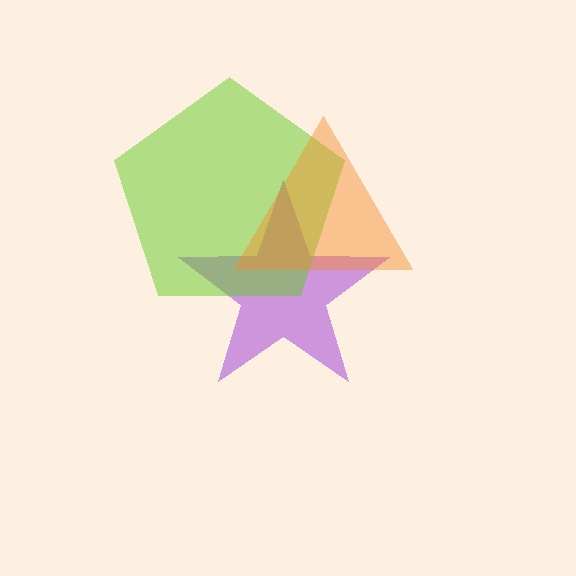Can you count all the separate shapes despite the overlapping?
Yes, there are 3 separate shapes.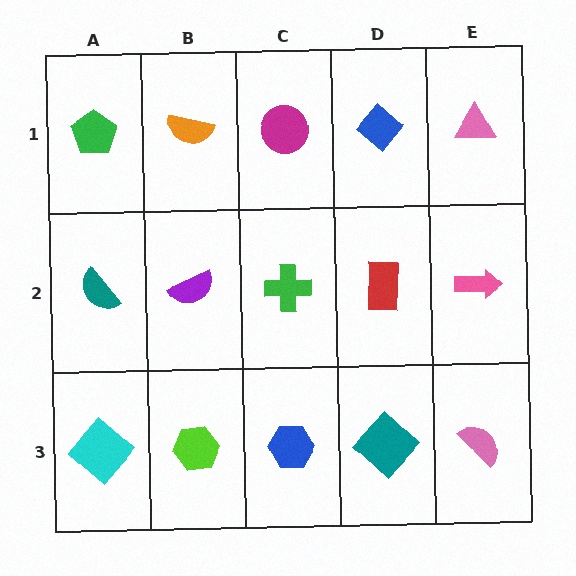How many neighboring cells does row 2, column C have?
4.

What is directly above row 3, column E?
A pink arrow.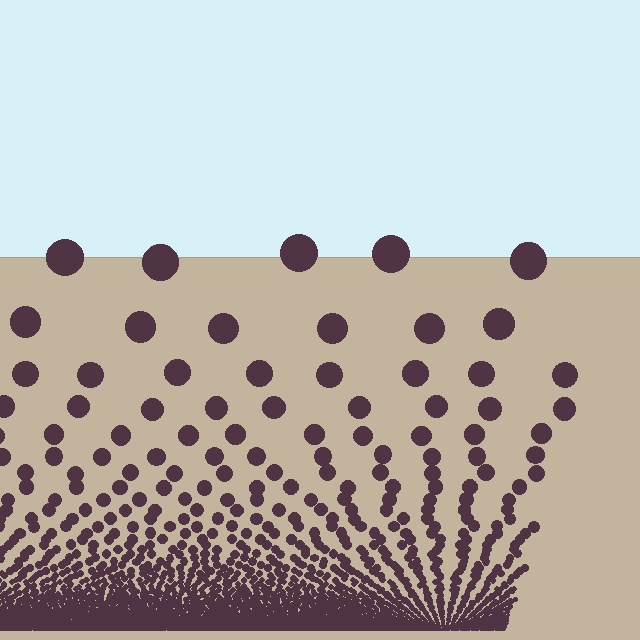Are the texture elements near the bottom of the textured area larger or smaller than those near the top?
Smaller. The gradient is inverted — elements near the bottom are smaller and denser.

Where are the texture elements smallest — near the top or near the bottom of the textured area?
Near the bottom.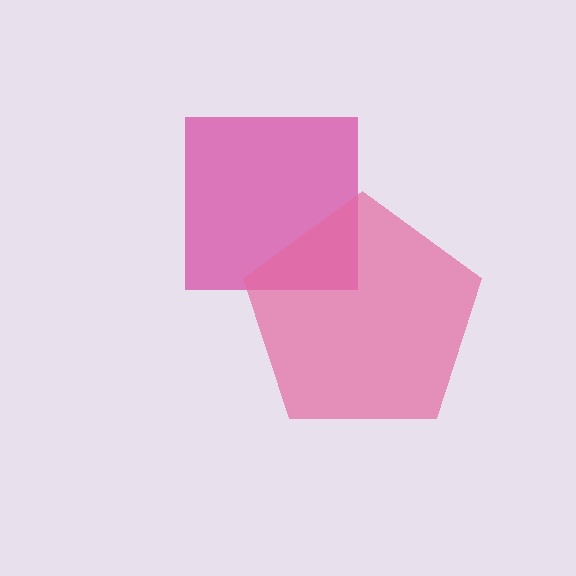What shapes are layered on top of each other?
The layered shapes are: a magenta square, a pink pentagon.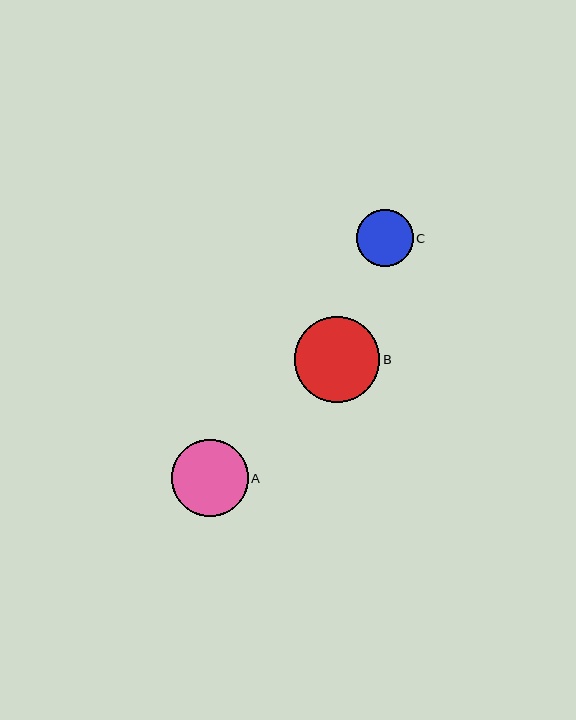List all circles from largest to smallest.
From largest to smallest: B, A, C.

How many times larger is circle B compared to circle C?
Circle B is approximately 1.5 times the size of circle C.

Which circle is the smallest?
Circle C is the smallest with a size of approximately 57 pixels.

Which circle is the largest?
Circle B is the largest with a size of approximately 86 pixels.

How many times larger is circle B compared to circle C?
Circle B is approximately 1.5 times the size of circle C.